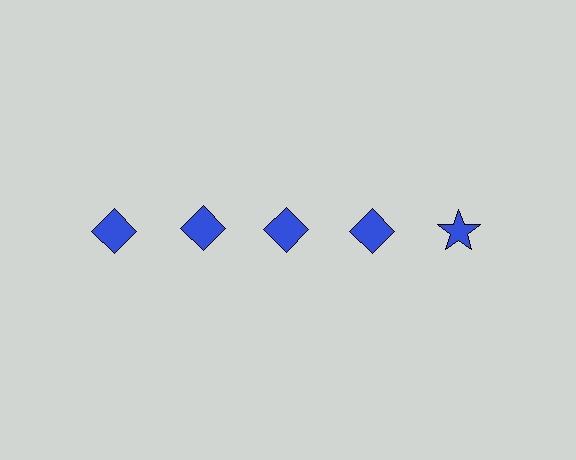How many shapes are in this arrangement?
There are 5 shapes arranged in a grid pattern.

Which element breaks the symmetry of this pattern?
The blue star in the top row, rightmost column breaks the symmetry. All other shapes are blue diamonds.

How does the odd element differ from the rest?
It has a different shape: star instead of diamond.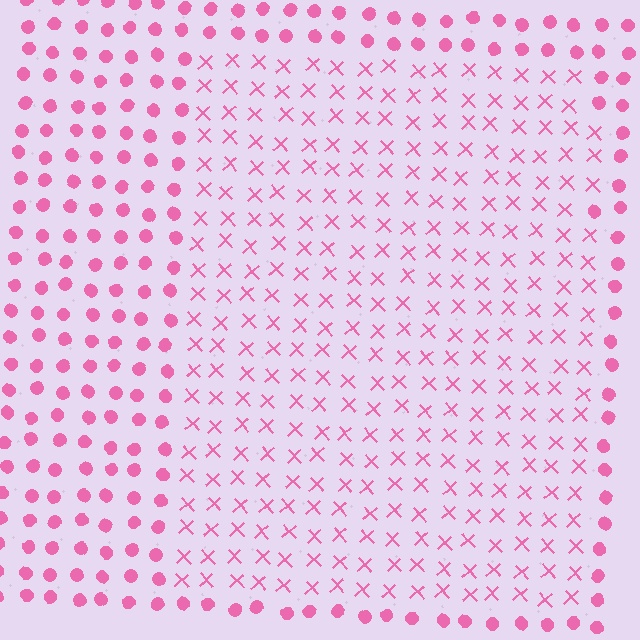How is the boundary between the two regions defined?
The boundary is defined by a change in element shape: X marks inside vs. circles outside. All elements share the same color and spacing.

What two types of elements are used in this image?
The image uses X marks inside the rectangle region and circles outside it.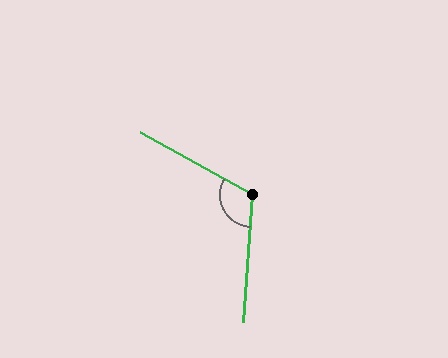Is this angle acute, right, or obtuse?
It is obtuse.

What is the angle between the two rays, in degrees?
Approximately 115 degrees.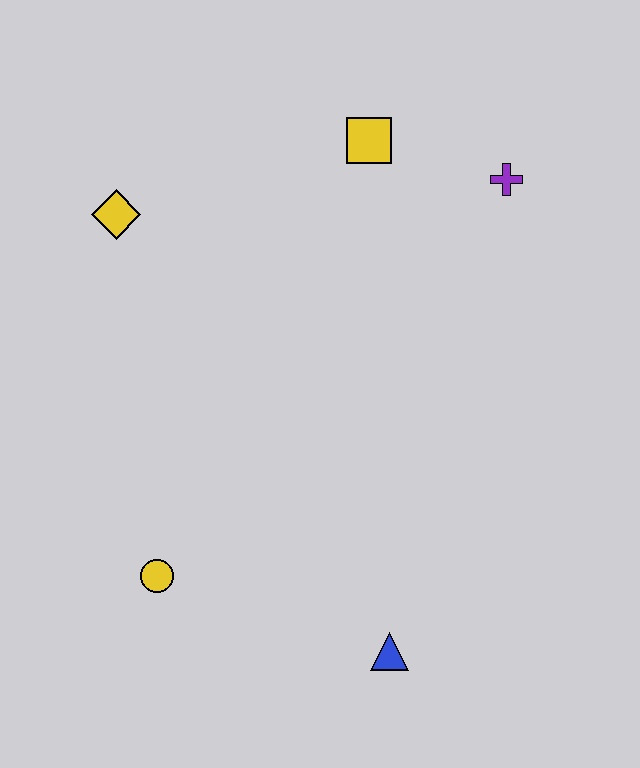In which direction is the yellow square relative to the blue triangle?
The yellow square is above the blue triangle.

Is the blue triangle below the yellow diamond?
Yes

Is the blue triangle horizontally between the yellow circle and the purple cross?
Yes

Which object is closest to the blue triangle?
The yellow circle is closest to the blue triangle.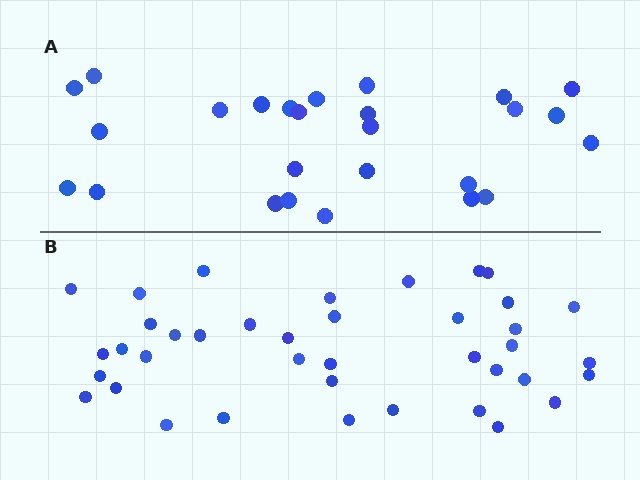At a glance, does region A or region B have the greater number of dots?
Region B (the bottom region) has more dots.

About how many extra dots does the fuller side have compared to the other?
Region B has approximately 15 more dots than region A.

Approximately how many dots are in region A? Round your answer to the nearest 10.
About 30 dots. (The exact count is 26, which rounds to 30.)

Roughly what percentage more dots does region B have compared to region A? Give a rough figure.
About 50% more.